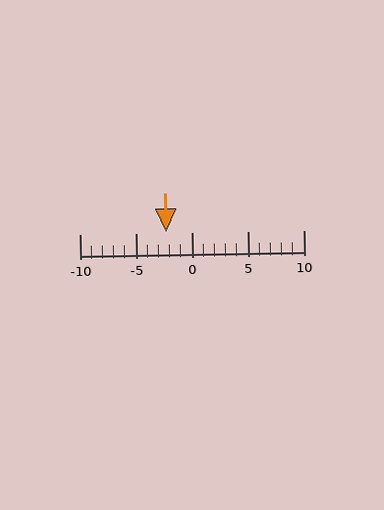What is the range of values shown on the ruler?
The ruler shows values from -10 to 10.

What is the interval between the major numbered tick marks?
The major tick marks are spaced 5 units apart.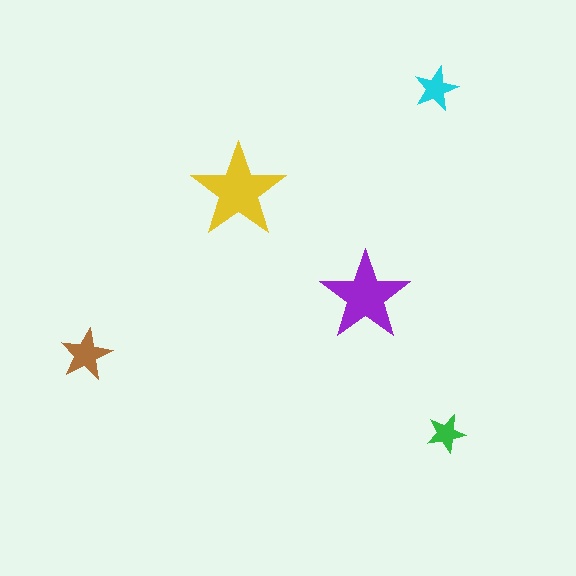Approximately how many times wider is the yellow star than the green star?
About 2.5 times wider.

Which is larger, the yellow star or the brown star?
The yellow one.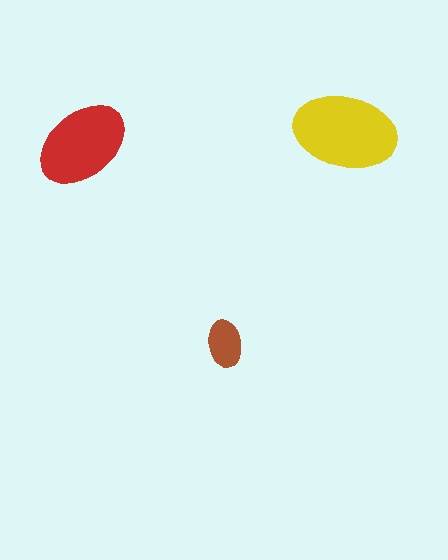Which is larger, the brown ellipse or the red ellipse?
The red one.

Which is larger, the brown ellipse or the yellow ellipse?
The yellow one.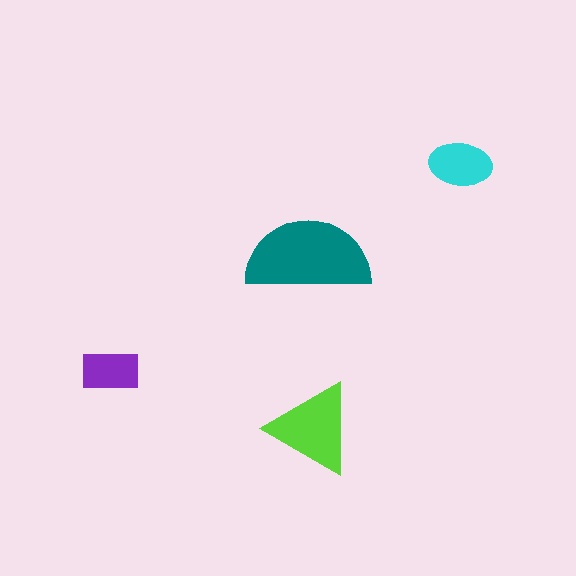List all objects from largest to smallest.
The teal semicircle, the lime triangle, the cyan ellipse, the purple rectangle.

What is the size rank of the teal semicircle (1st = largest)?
1st.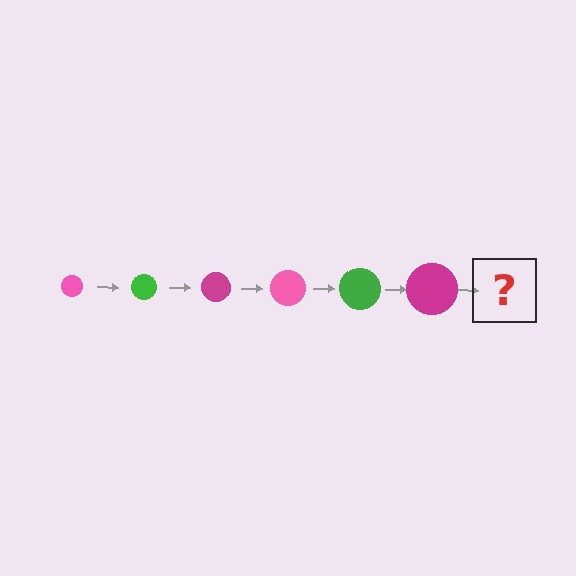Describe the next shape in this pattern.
It should be a pink circle, larger than the previous one.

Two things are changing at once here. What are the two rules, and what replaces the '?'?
The two rules are that the circle grows larger each step and the color cycles through pink, green, and magenta. The '?' should be a pink circle, larger than the previous one.